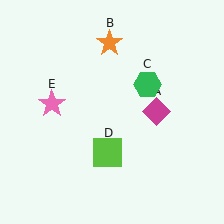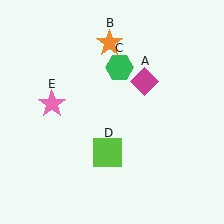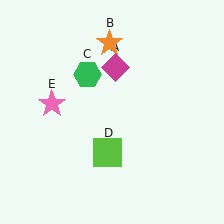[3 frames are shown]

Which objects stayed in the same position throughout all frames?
Orange star (object B) and lime square (object D) and pink star (object E) remained stationary.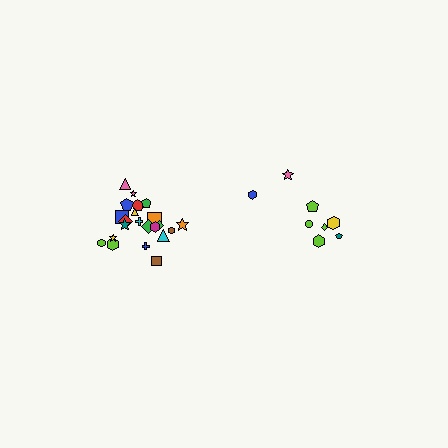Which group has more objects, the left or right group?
The left group.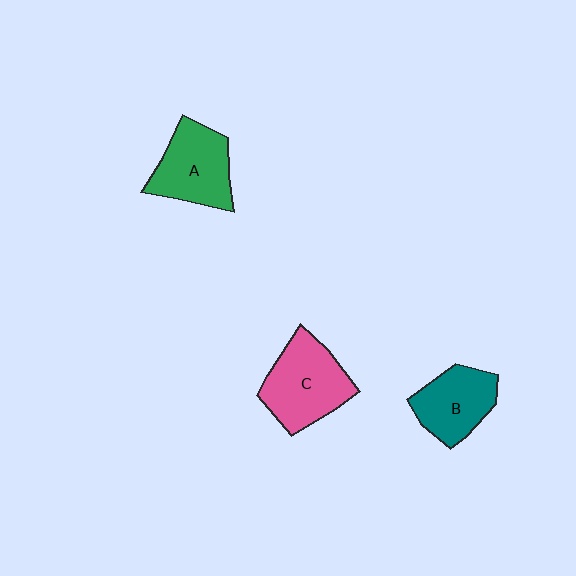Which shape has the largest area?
Shape C (pink).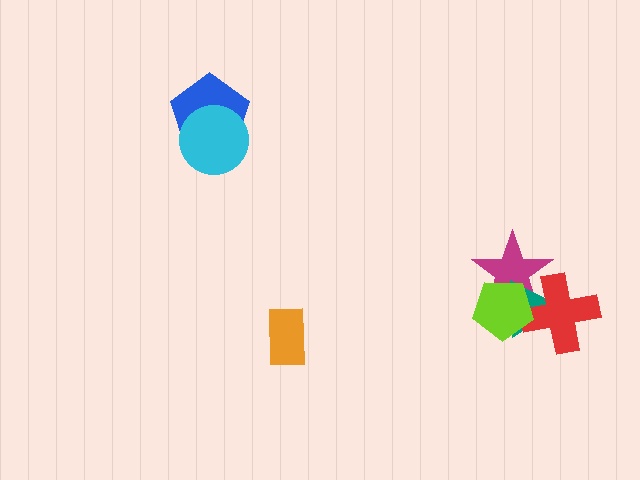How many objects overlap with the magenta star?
3 objects overlap with the magenta star.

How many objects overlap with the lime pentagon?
3 objects overlap with the lime pentagon.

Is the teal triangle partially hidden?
Yes, it is partially covered by another shape.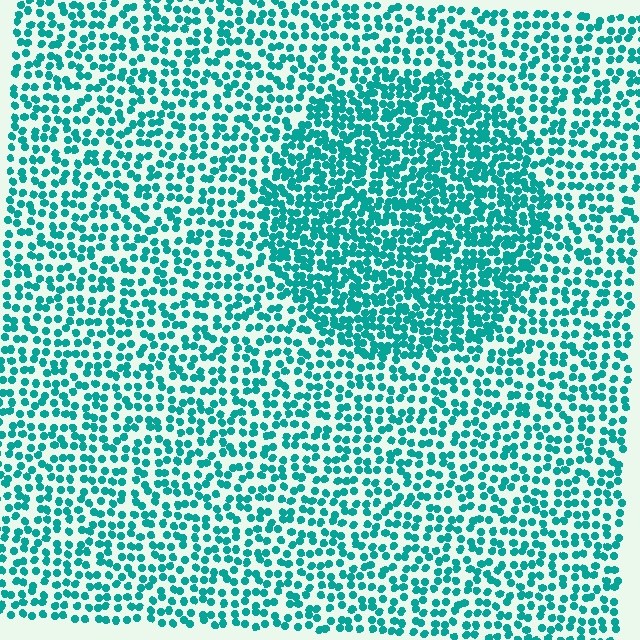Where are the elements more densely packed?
The elements are more densely packed inside the circle boundary.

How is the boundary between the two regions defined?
The boundary is defined by a change in element density (approximately 1.7x ratio). All elements are the same color, size, and shape.